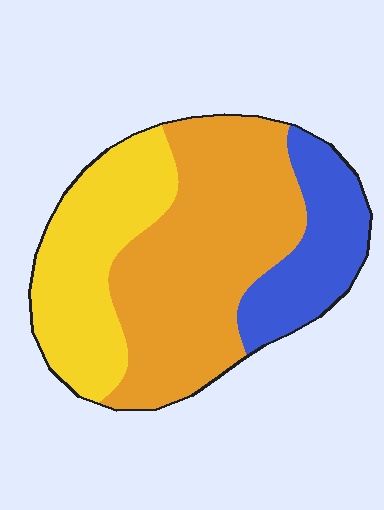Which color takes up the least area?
Blue, at roughly 20%.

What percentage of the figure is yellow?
Yellow covers about 30% of the figure.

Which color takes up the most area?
Orange, at roughly 50%.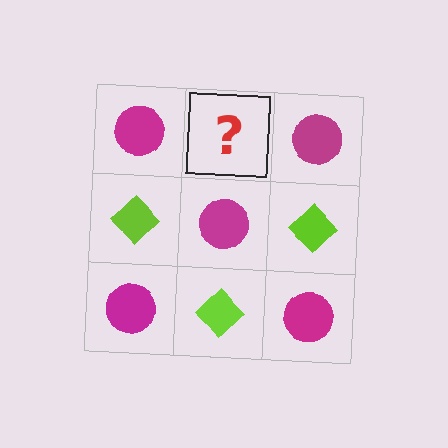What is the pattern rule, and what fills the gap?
The rule is that it alternates magenta circle and lime diamond in a checkerboard pattern. The gap should be filled with a lime diamond.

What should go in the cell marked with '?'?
The missing cell should contain a lime diamond.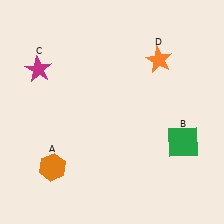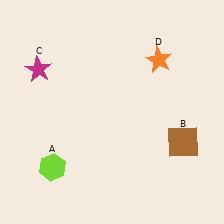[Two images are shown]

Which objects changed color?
A changed from orange to lime. B changed from green to brown.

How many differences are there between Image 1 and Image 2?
There are 2 differences between the two images.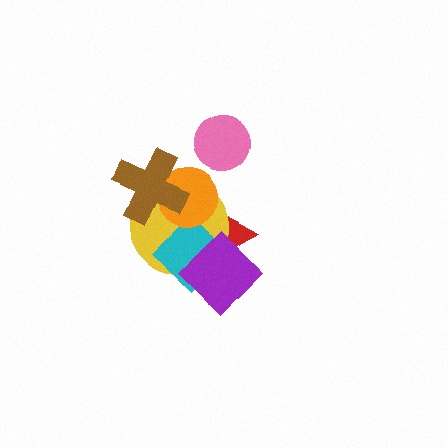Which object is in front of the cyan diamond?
The purple diamond is in front of the cyan diamond.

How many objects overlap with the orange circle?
3 objects overlap with the orange circle.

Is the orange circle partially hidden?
Yes, it is partially covered by another shape.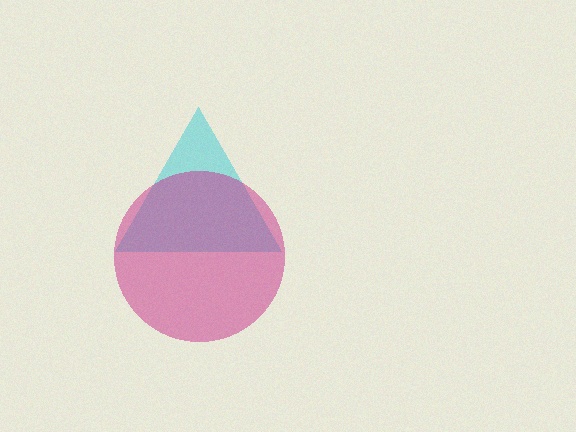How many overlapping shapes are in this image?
There are 2 overlapping shapes in the image.